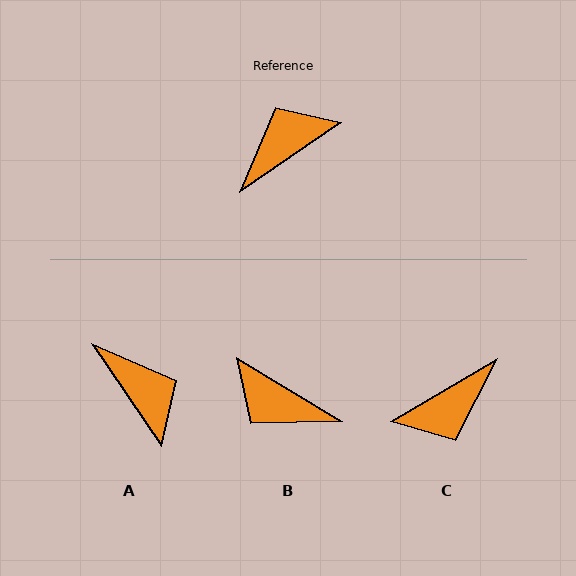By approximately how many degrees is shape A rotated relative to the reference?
Approximately 91 degrees clockwise.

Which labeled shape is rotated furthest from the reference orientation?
C, about 176 degrees away.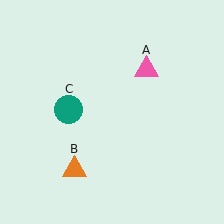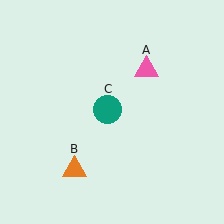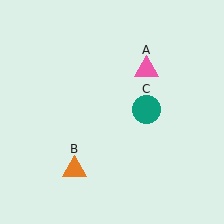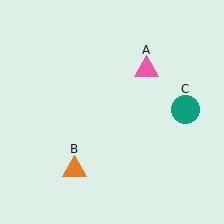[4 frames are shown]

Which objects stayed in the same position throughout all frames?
Pink triangle (object A) and orange triangle (object B) remained stationary.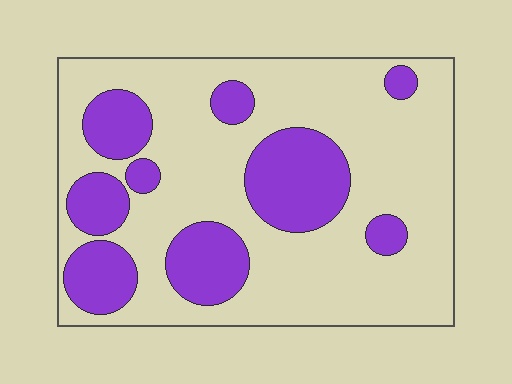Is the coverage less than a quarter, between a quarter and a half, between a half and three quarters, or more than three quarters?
Between a quarter and a half.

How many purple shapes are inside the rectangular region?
9.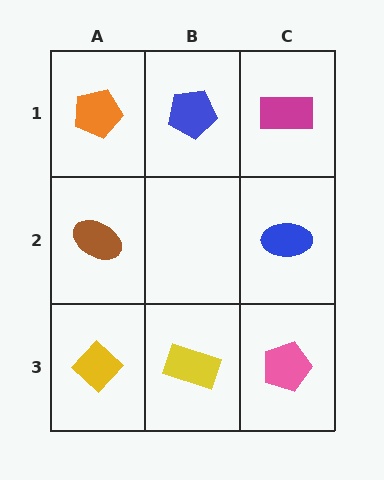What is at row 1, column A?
An orange pentagon.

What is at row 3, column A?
A yellow diamond.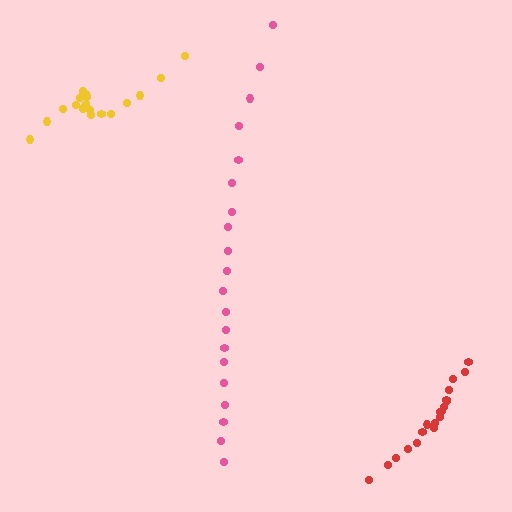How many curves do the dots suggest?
There are 3 distinct paths.